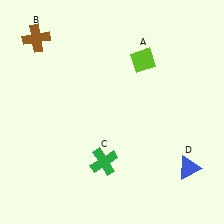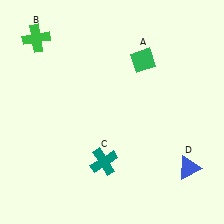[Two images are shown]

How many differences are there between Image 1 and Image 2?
There are 3 differences between the two images.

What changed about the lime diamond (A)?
In Image 1, A is lime. In Image 2, it changed to green.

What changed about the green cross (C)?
In Image 1, C is green. In Image 2, it changed to teal.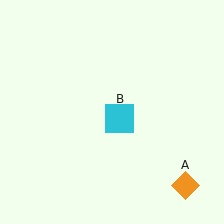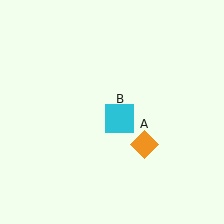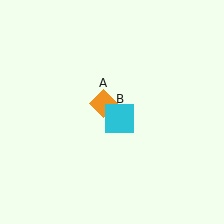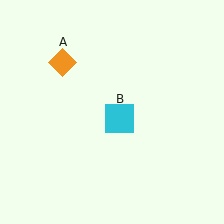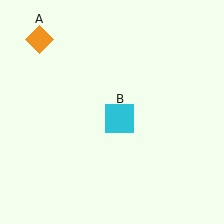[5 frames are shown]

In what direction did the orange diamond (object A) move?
The orange diamond (object A) moved up and to the left.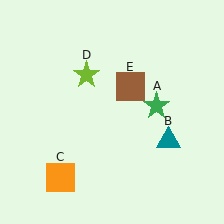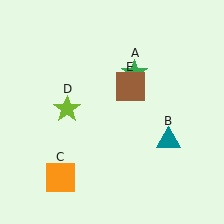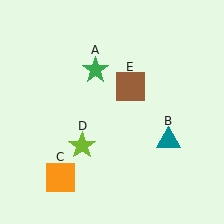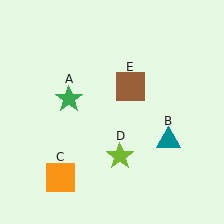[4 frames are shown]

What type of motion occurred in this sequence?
The green star (object A), lime star (object D) rotated counterclockwise around the center of the scene.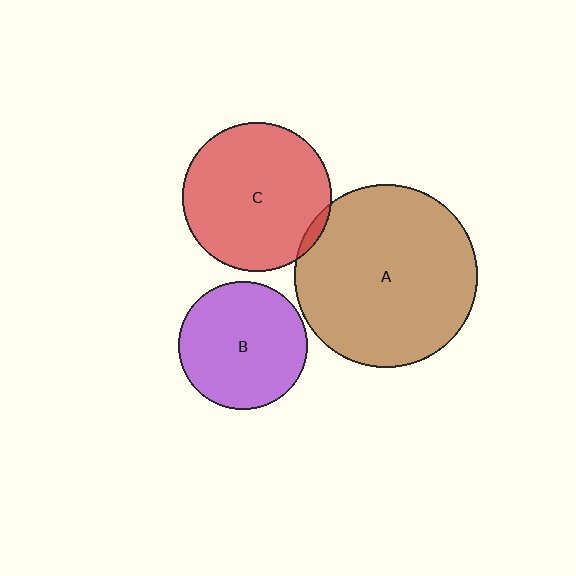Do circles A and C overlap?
Yes.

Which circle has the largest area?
Circle A (brown).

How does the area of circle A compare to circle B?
Approximately 2.0 times.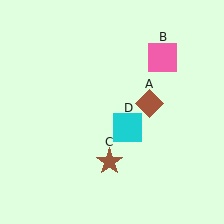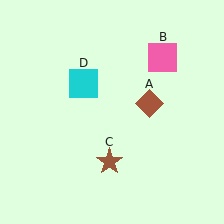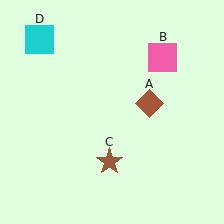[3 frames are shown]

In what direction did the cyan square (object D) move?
The cyan square (object D) moved up and to the left.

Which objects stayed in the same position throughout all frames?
Brown diamond (object A) and pink square (object B) and brown star (object C) remained stationary.